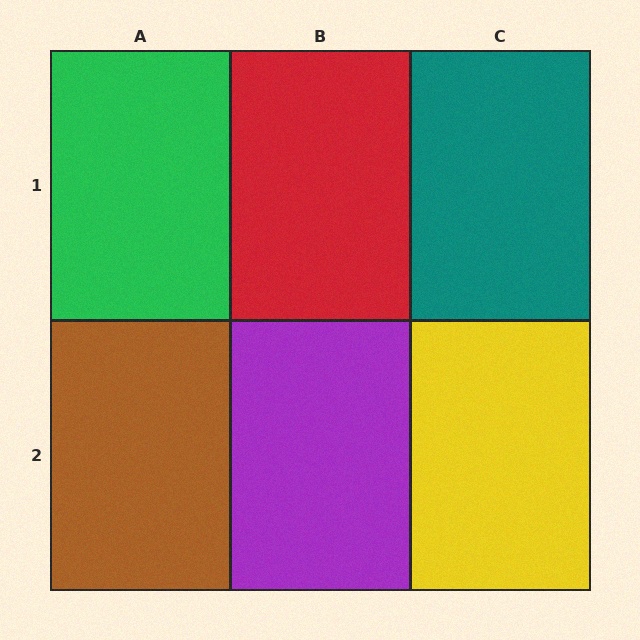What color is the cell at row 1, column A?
Green.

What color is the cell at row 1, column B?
Red.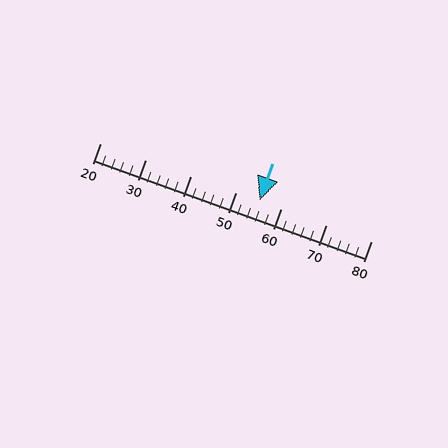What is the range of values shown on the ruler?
The ruler shows values from 20 to 80.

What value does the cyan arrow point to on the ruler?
The cyan arrow points to approximately 55.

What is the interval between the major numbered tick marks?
The major tick marks are spaced 10 units apart.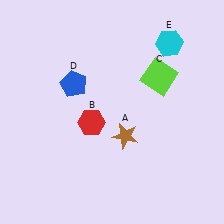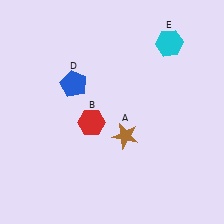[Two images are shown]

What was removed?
The lime square (C) was removed in Image 2.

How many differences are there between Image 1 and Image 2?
There is 1 difference between the two images.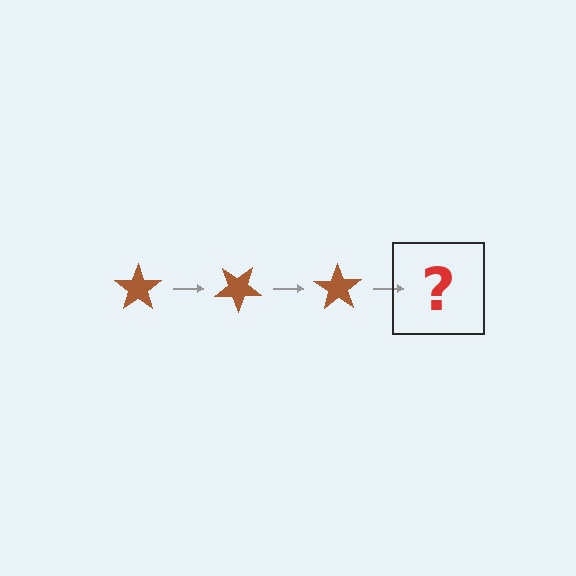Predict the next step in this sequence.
The next step is a brown star rotated 105 degrees.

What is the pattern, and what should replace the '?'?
The pattern is that the star rotates 35 degrees each step. The '?' should be a brown star rotated 105 degrees.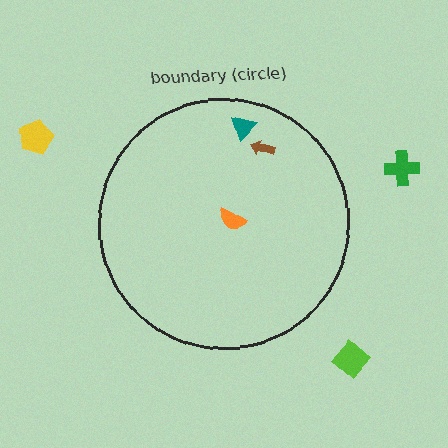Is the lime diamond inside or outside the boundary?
Outside.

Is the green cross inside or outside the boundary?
Outside.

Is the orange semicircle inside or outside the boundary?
Inside.